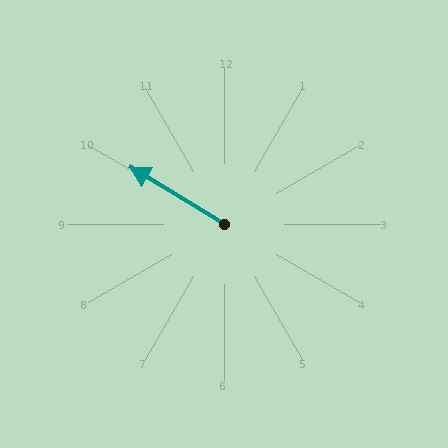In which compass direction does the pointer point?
Northwest.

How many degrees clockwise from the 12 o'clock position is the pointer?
Approximately 301 degrees.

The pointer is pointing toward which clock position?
Roughly 10 o'clock.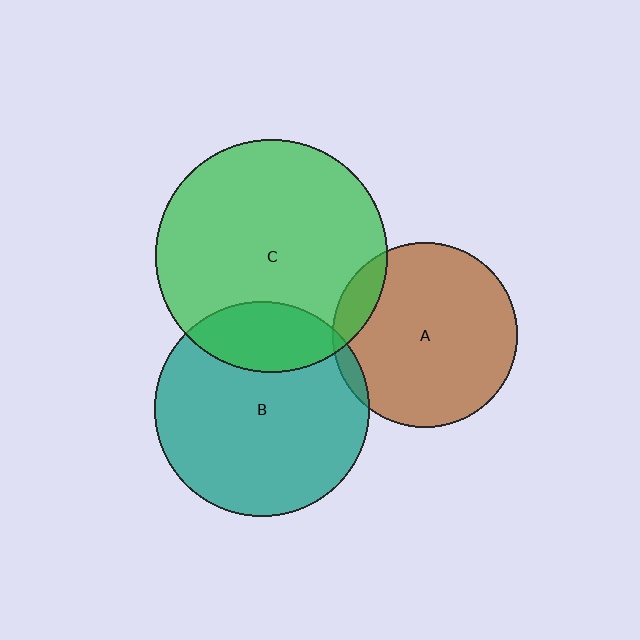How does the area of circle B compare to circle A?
Approximately 1.3 times.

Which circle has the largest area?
Circle C (green).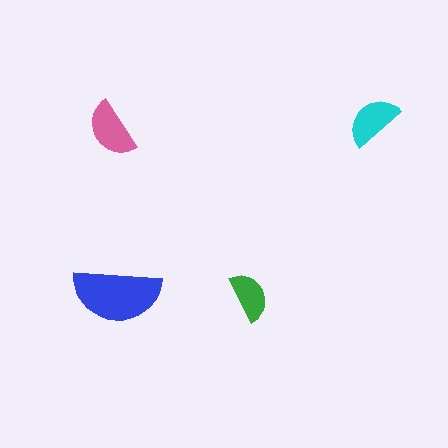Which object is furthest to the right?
The cyan semicircle is rightmost.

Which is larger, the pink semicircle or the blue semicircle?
The blue one.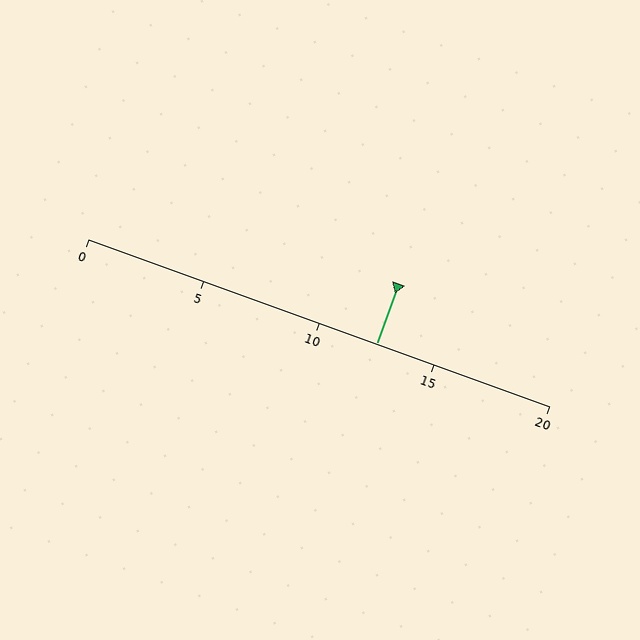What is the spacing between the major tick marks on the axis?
The major ticks are spaced 5 apart.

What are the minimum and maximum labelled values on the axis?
The axis runs from 0 to 20.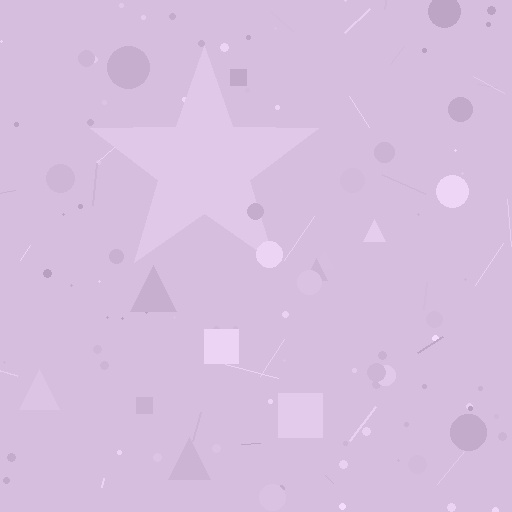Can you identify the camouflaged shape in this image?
The camouflaged shape is a star.